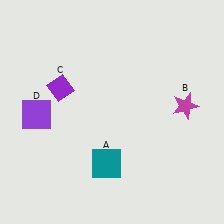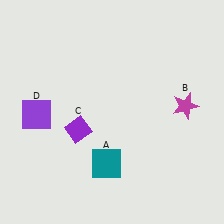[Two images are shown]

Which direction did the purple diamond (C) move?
The purple diamond (C) moved down.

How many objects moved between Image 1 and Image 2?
1 object moved between the two images.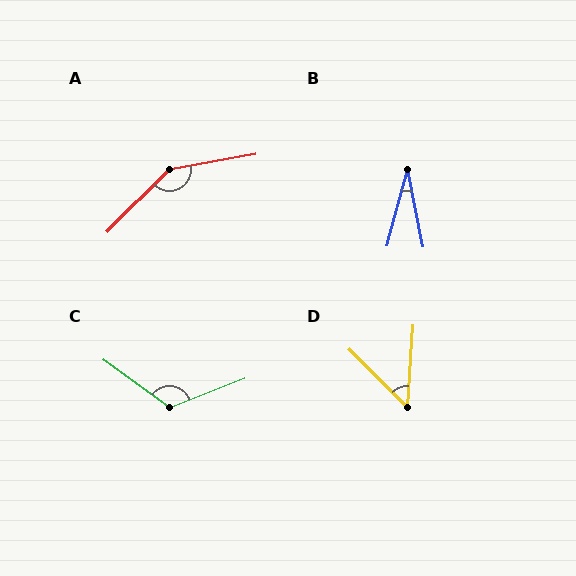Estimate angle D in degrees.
Approximately 48 degrees.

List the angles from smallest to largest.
B (26°), D (48°), C (123°), A (145°).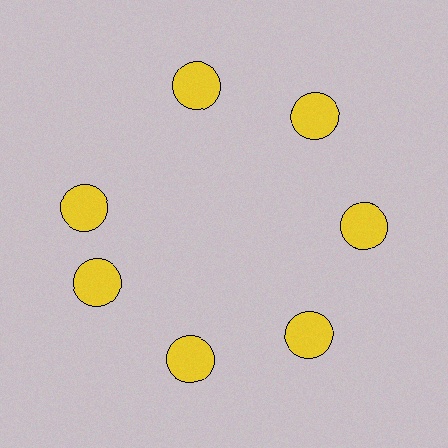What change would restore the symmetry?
The symmetry would be restored by rotating it back into even spacing with its neighbors so that all 7 circles sit at equal angles and equal distance from the center.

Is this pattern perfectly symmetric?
No. The 7 yellow circles are arranged in a ring, but one element near the 10 o'clock position is rotated out of alignment along the ring, breaking the 7-fold rotational symmetry.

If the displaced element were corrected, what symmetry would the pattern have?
It would have 7-fold rotational symmetry — the pattern would map onto itself every 51 degrees.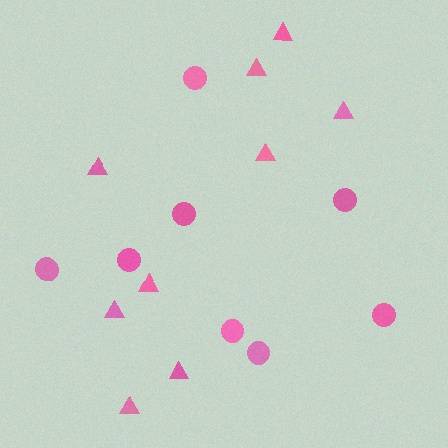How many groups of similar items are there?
There are 2 groups: one group of triangles (9) and one group of circles (8).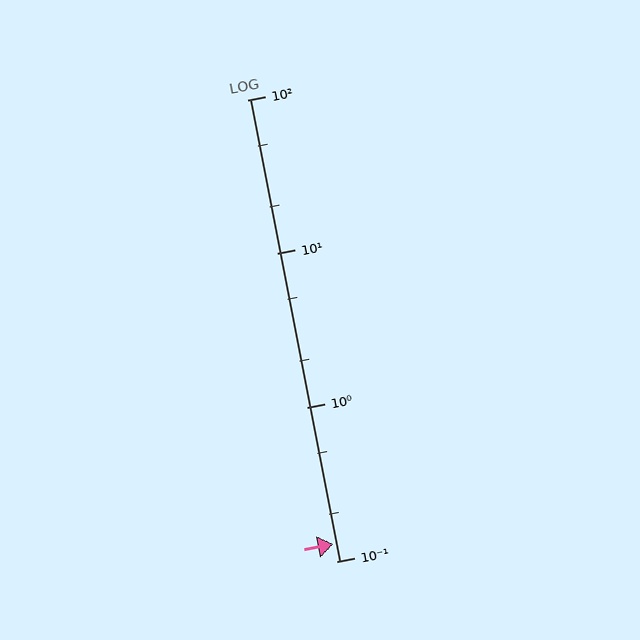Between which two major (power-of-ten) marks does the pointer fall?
The pointer is between 0.1 and 1.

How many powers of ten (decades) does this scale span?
The scale spans 3 decades, from 0.1 to 100.